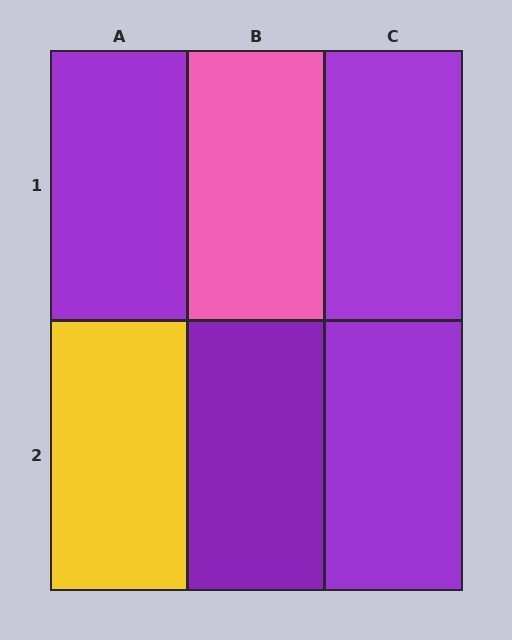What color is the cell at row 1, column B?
Pink.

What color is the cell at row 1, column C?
Purple.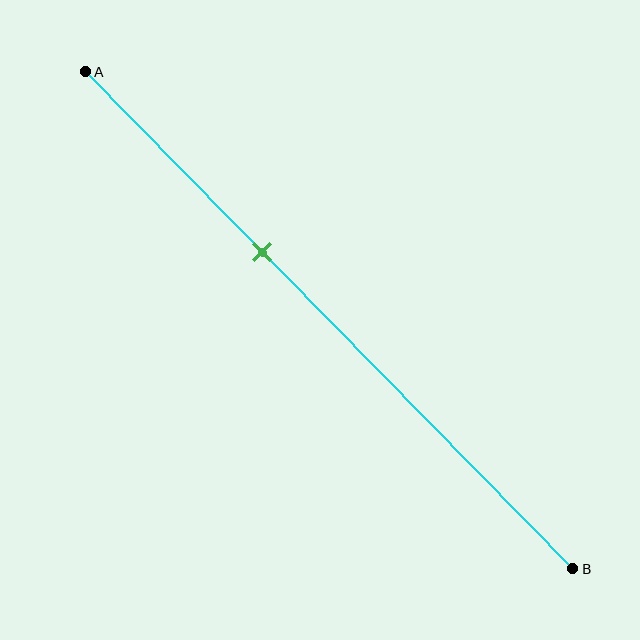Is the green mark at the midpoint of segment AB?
No, the mark is at about 35% from A, not at the 50% midpoint.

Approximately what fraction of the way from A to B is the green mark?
The green mark is approximately 35% of the way from A to B.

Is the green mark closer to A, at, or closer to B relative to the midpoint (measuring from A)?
The green mark is closer to point A than the midpoint of segment AB.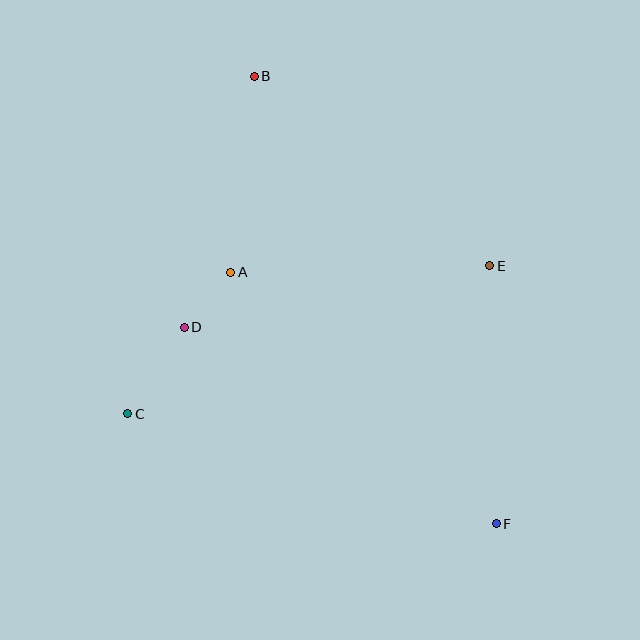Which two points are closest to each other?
Points A and D are closest to each other.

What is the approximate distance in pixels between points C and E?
The distance between C and E is approximately 391 pixels.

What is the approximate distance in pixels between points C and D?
The distance between C and D is approximately 104 pixels.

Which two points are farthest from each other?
Points B and F are farthest from each other.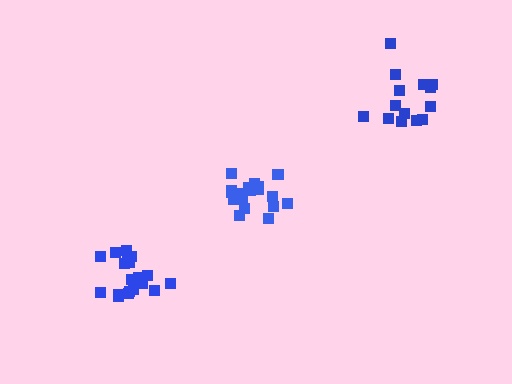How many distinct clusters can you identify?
There are 3 distinct clusters.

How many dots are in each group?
Group 1: 19 dots, Group 2: 19 dots, Group 3: 14 dots (52 total).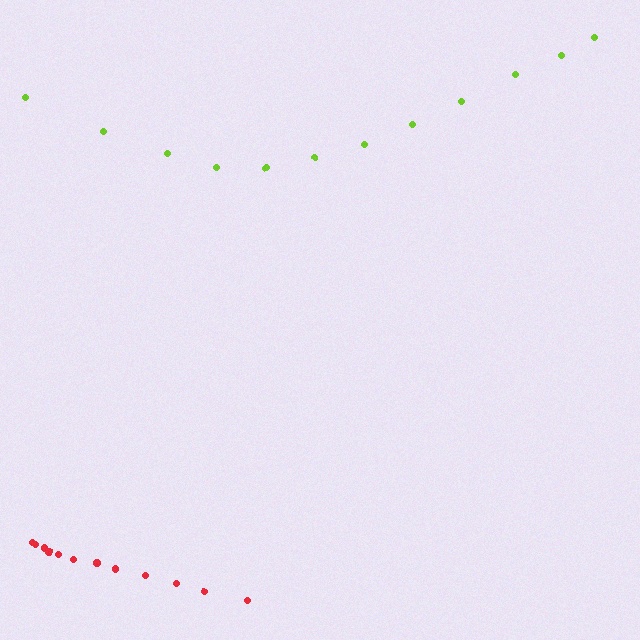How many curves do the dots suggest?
There are 2 distinct paths.